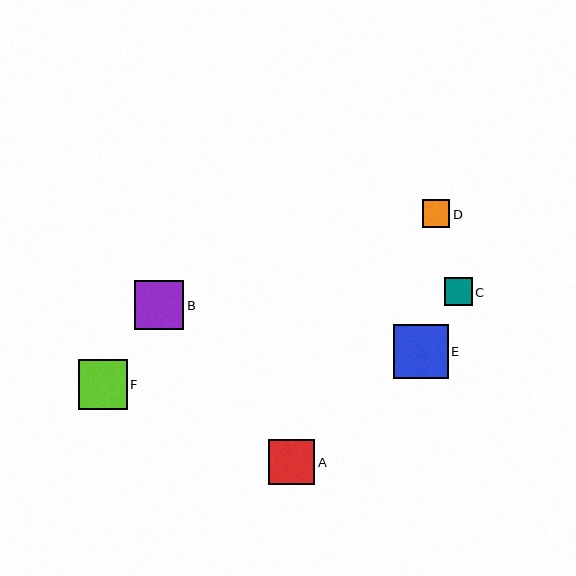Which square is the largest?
Square E is the largest with a size of approximately 54 pixels.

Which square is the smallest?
Square D is the smallest with a size of approximately 28 pixels.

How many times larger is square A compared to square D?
Square A is approximately 1.7 times the size of square D.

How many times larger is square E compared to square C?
Square E is approximately 2.0 times the size of square C.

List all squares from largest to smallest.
From largest to smallest: E, F, B, A, C, D.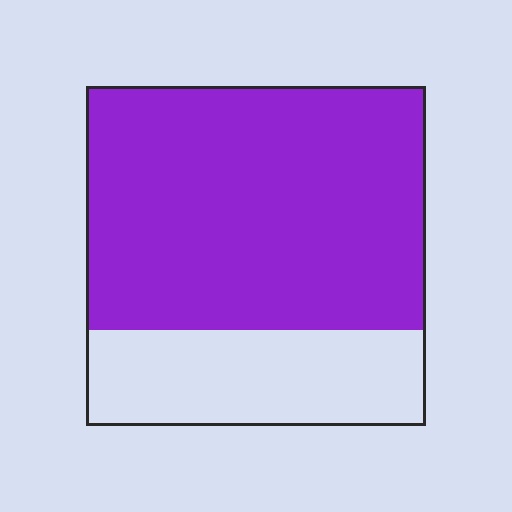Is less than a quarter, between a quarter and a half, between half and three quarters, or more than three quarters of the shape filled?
Between half and three quarters.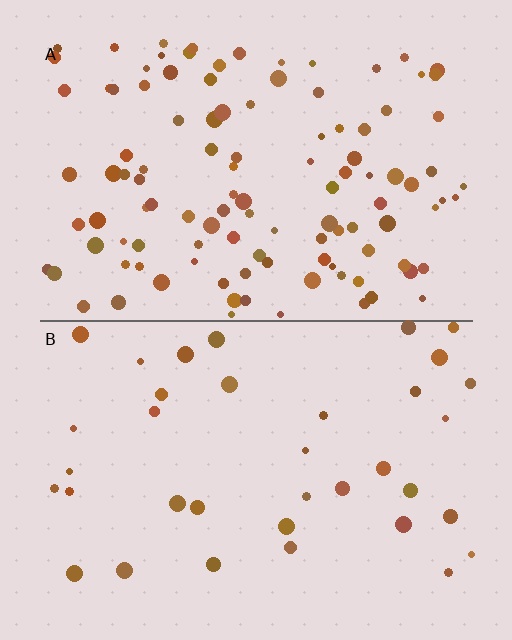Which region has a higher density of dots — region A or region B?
A (the top).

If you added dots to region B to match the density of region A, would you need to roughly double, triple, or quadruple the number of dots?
Approximately triple.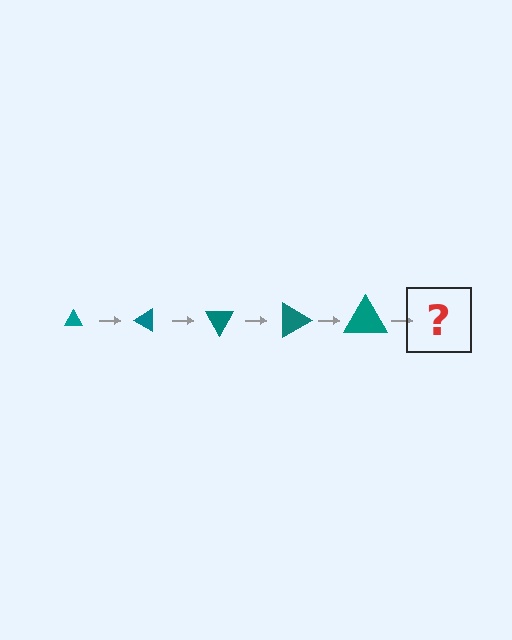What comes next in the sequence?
The next element should be a triangle, larger than the previous one and rotated 150 degrees from the start.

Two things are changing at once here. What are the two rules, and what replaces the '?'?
The two rules are that the triangle grows larger each step and it rotates 30 degrees each step. The '?' should be a triangle, larger than the previous one and rotated 150 degrees from the start.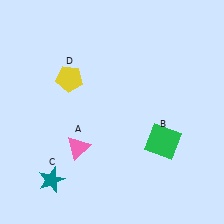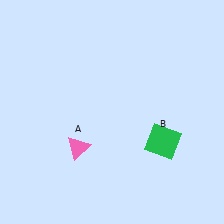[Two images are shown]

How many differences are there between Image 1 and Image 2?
There are 2 differences between the two images.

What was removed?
The teal star (C), the yellow pentagon (D) were removed in Image 2.